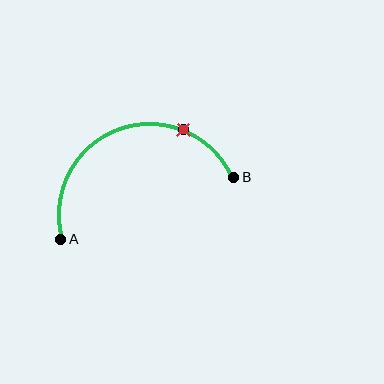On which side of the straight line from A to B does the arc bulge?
The arc bulges above the straight line connecting A and B.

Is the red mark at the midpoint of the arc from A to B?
No. The red mark lies on the arc but is closer to endpoint B. The arc midpoint would be at the point on the curve equidistant along the arc from both A and B.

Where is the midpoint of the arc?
The arc midpoint is the point on the curve farthest from the straight line joining A and B. It sits above that line.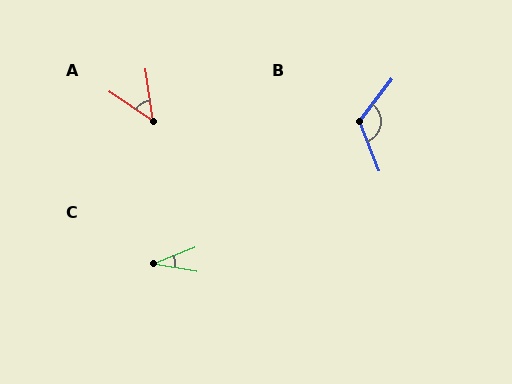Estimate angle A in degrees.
Approximately 48 degrees.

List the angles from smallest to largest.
C (32°), A (48°), B (121°).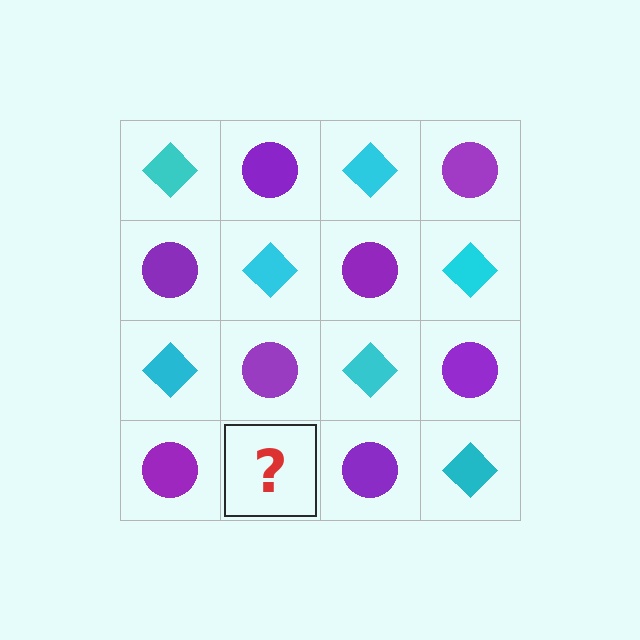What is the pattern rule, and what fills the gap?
The rule is that it alternates cyan diamond and purple circle in a checkerboard pattern. The gap should be filled with a cyan diamond.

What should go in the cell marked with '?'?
The missing cell should contain a cyan diamond.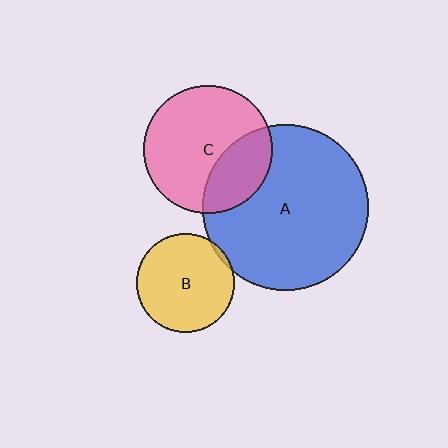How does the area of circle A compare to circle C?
Approximately 1.7 times.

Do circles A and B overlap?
Yes.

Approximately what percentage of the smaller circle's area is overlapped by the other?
Approximately 5%.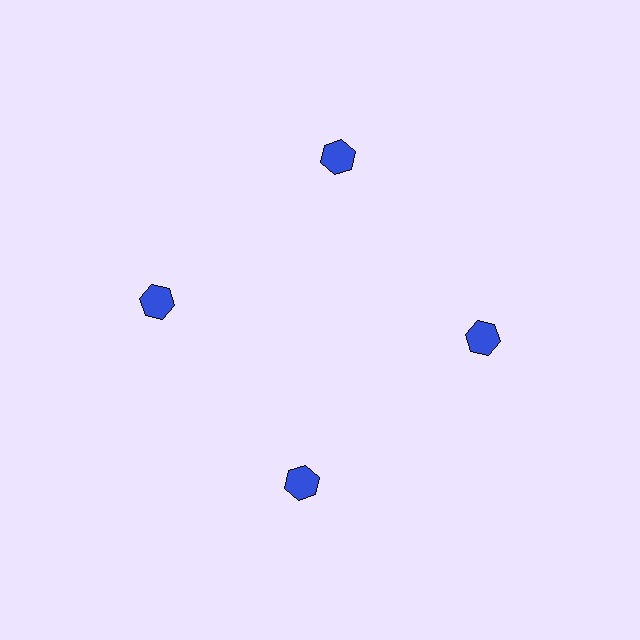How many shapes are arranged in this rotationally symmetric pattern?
There are 4 shapes, arranged in 4 groups of 1.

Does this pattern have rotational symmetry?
Yes, this pattern has 4-fold rotational symmetry. It looks the same after rotating 90 degrees around the center.